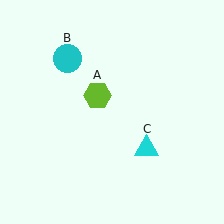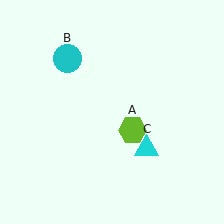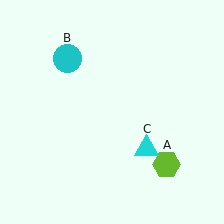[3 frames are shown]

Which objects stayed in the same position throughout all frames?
Cyan circle (object B) and cyan triangle (object C) remained stationary.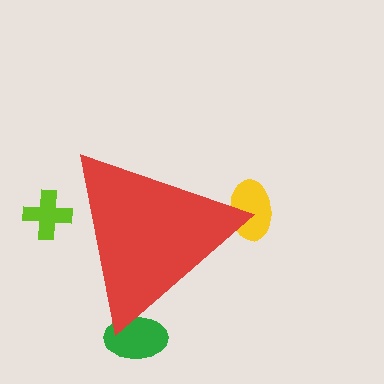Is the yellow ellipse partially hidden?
Yes, the yellow ellipse is partially hidden behind the red triangle.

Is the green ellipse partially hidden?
Yes, the green ellipse is partially hidden behind the red triangle.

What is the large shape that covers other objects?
A red triangle.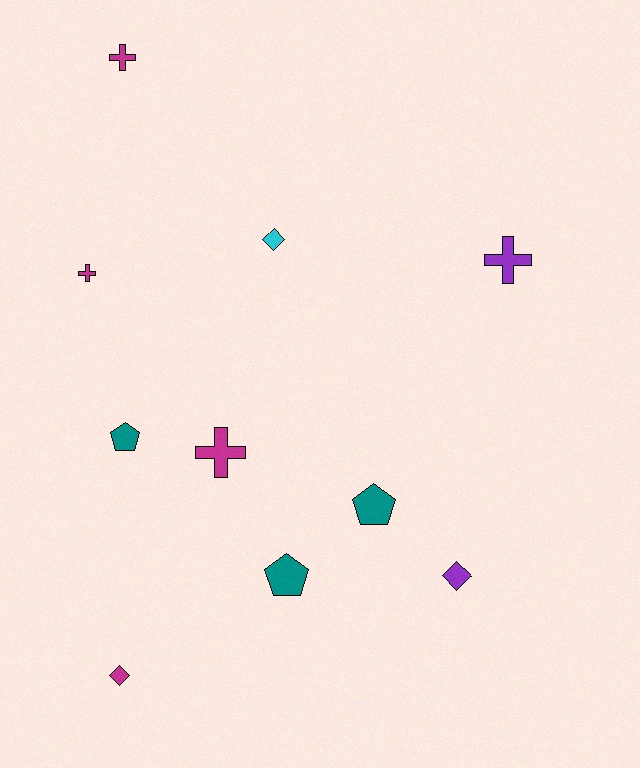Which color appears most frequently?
Magenta, with 4 objects.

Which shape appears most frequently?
Cross, with 4 objects.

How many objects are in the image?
There are 10 objects.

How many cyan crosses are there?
There are no cyan crosses.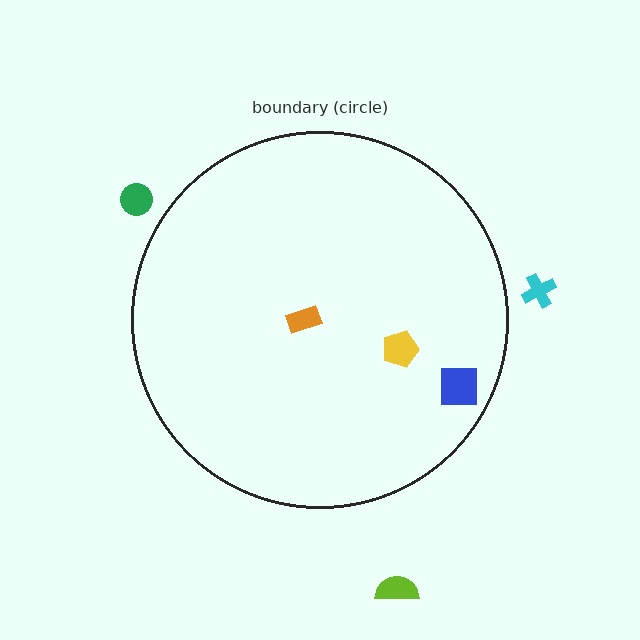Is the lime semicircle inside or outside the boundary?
Outside.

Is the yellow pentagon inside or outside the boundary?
Inside.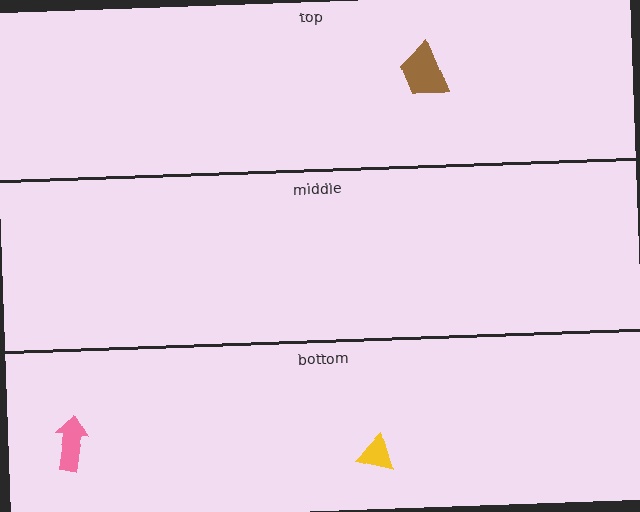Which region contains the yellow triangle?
The bottom region.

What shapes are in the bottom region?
The pink arrow, the yellow triangle.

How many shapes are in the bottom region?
2.